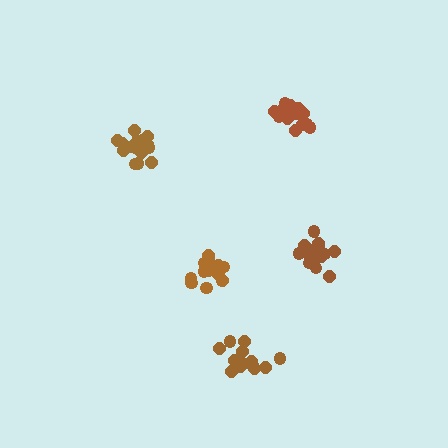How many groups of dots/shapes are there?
There are 5 groups.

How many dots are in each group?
Group 1: 20 dots, Group 2: 17 dots, Group 3: 18 dots, Group 4: 15 dots, Group 5: 14 dots (84 total).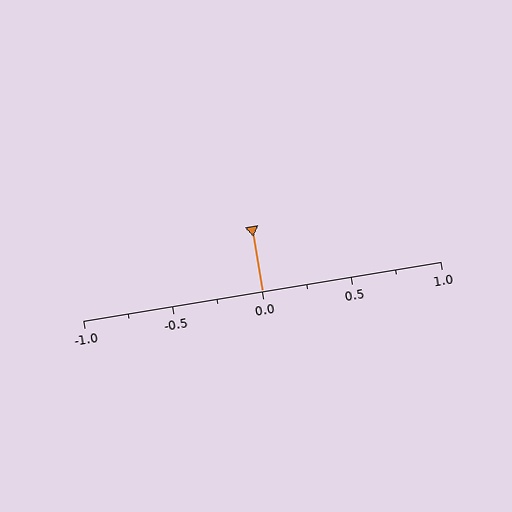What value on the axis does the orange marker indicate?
The marker indicates approximately 0.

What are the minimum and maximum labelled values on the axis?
The axis runs from -1.0 to 1.0.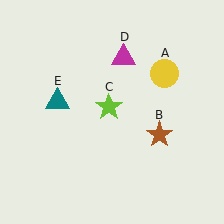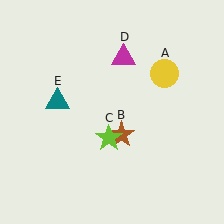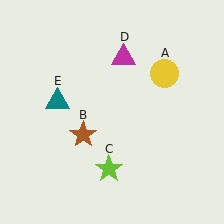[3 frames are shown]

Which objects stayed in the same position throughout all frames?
Yellow circle (object A) and magenta triangle (object D) and teal triangle (object E) remained stationary.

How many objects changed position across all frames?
2 objects changed position: brown star (object B), lime star (object C).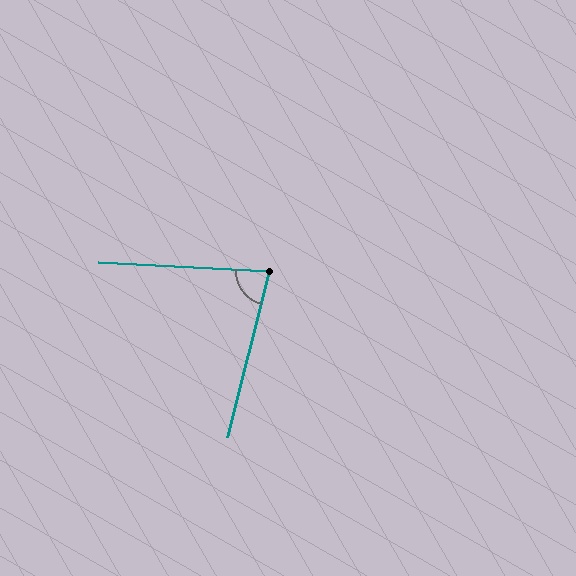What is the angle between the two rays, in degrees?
Approximately 79 degrees.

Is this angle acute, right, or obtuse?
It is acute.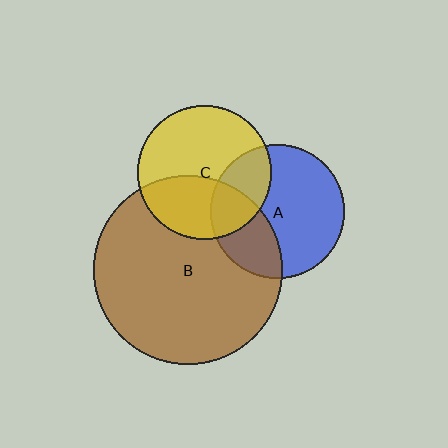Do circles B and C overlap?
Yes.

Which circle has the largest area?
Circle B (brown).